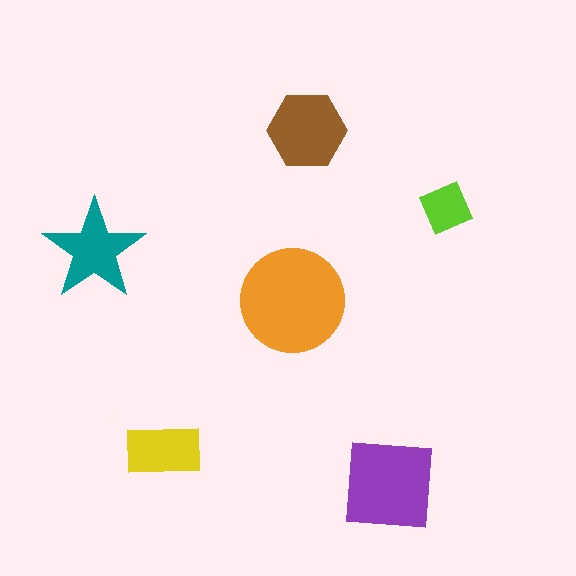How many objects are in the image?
There are 6 objects in the image.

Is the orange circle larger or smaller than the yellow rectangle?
Larger.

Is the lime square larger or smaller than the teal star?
Smaller.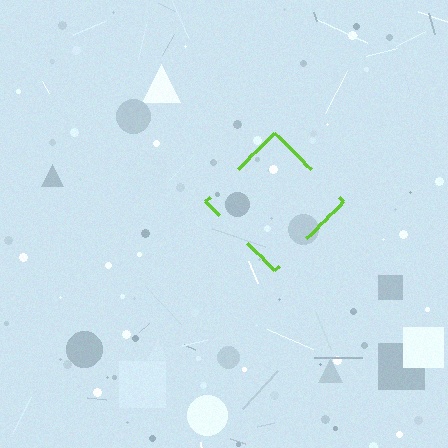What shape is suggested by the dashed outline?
The dashed outline suggests a diamond.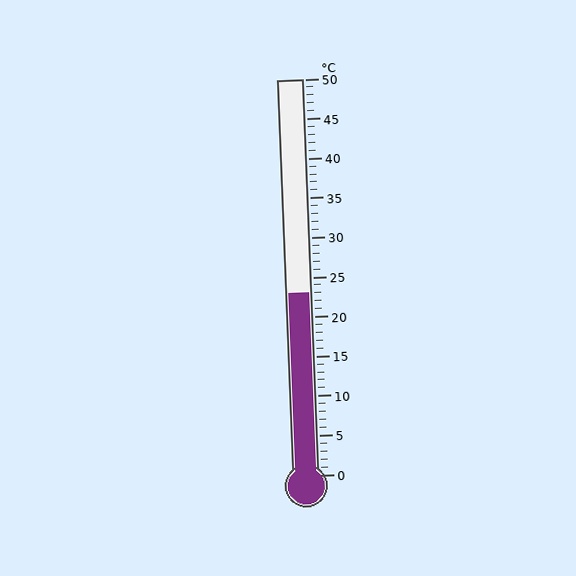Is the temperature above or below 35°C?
The temperature is below 35°C.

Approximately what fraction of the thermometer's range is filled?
The thermometer is filled to approximately 45% of its range.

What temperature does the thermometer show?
The thermometer shows approximately 23°C.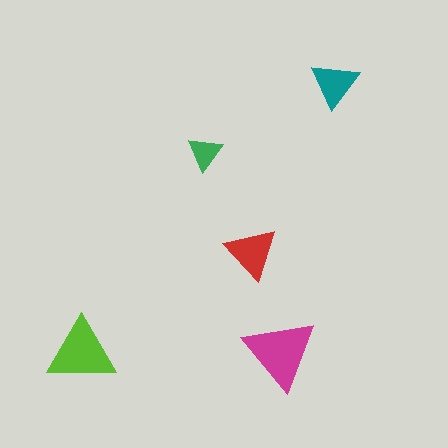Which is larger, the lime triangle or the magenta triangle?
The magenta one.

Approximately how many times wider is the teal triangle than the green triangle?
About 1.5 times wider.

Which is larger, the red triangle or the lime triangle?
The lime one.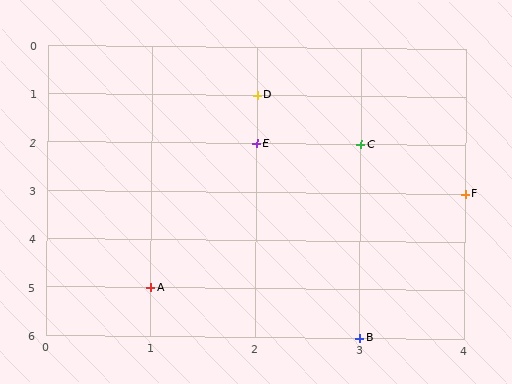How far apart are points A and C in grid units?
Points A and C are 2 columns and 3 rows apart (about 3.6 grid units diagonally).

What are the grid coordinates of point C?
Point C is at grid coordinates (3, 2).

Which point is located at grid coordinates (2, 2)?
Point E is at (2, 2).